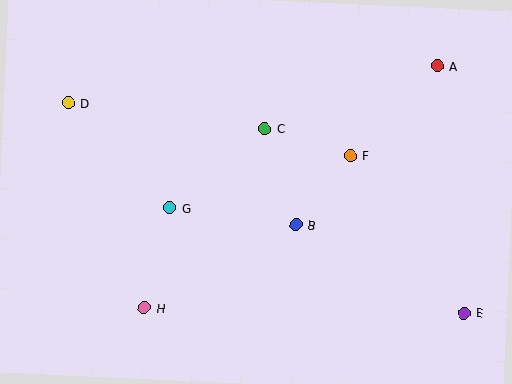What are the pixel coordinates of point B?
Point B is at (296, 225).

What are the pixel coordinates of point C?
Point C is at (265, 129).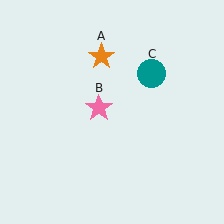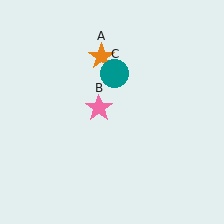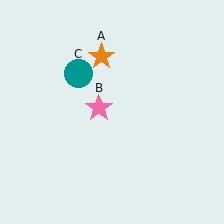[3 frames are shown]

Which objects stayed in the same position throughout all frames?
Orange star (object A) and pink star (object B) remained stationary.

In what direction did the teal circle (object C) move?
The teal circle (object C) moved left.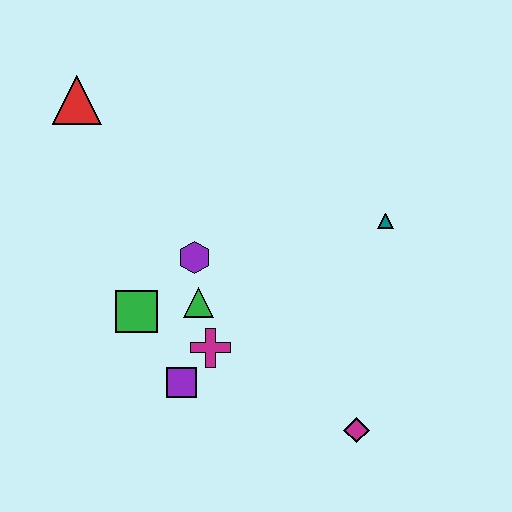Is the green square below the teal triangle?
Yes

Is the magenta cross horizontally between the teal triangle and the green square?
Yes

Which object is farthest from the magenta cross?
The red triangle is farthest from the magenta cross.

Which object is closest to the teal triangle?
The purple hexagon is closest to the teal triangle.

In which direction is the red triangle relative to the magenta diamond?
The red triangle is above the magenta diamond.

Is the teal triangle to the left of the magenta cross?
No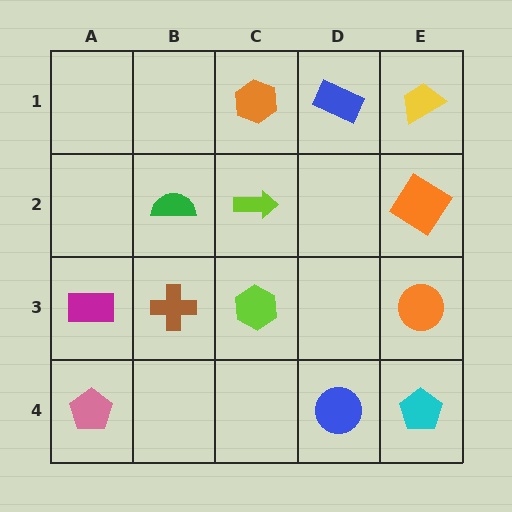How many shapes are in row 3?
4 shapes.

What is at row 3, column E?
An orange circle.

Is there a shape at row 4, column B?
No, that cell is empty.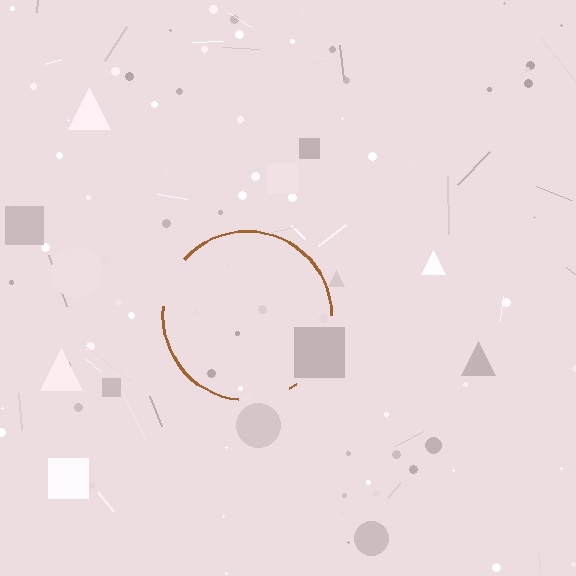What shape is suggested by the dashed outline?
The dashed outline suggests a circle.